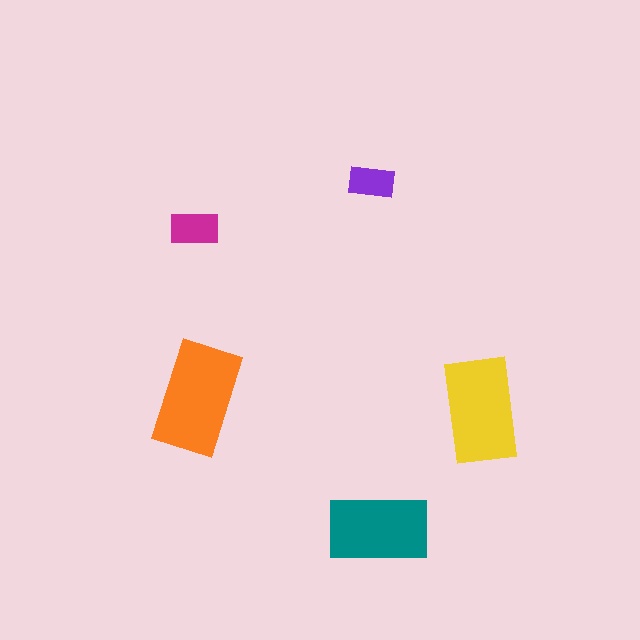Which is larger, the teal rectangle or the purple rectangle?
The teal one.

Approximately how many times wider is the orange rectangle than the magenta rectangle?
About 2 times wider.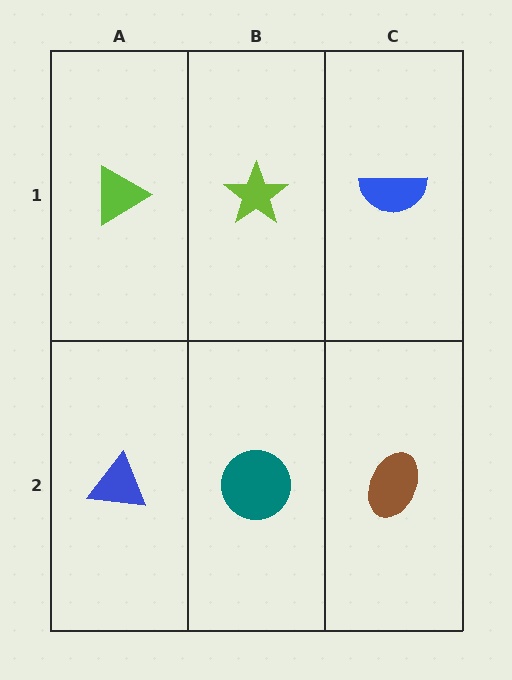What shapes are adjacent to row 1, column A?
A blue triangle (row 2, column A), a lime star (row 1, column B).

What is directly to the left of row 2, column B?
A blue triangle.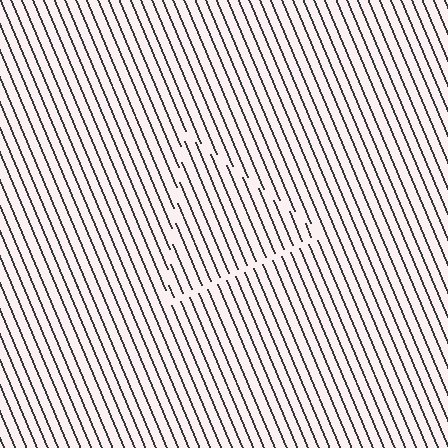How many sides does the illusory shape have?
3 sides — the line-ends trace a triangle.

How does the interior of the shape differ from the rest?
The interior of the shape contains the same grating, shifted by half a period — the contour is defined by the phase discontinuity where line-ends from the inner and outer gratings abut.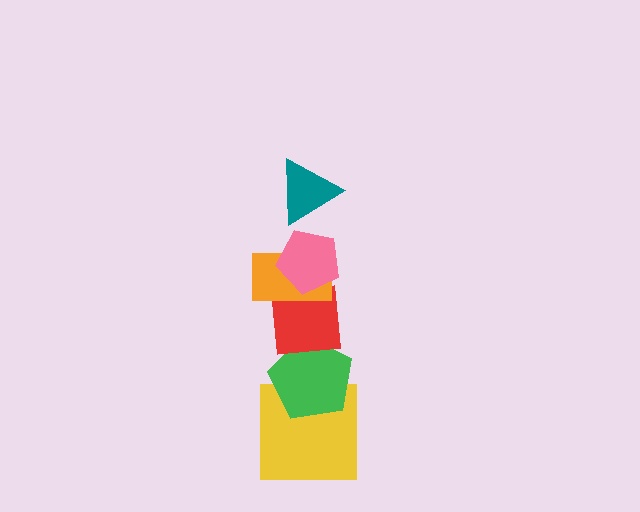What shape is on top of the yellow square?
The green pentagon is on top of the yellow square.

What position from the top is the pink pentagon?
The pink pentagon is 2nd from the top.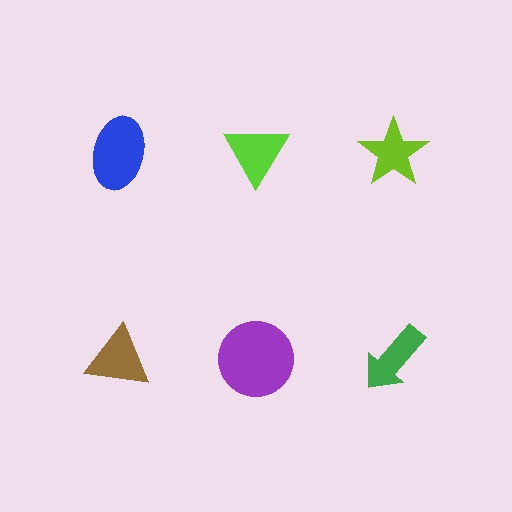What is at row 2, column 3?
A green arrow.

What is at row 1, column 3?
A lime star.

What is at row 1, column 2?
A lime triangle.